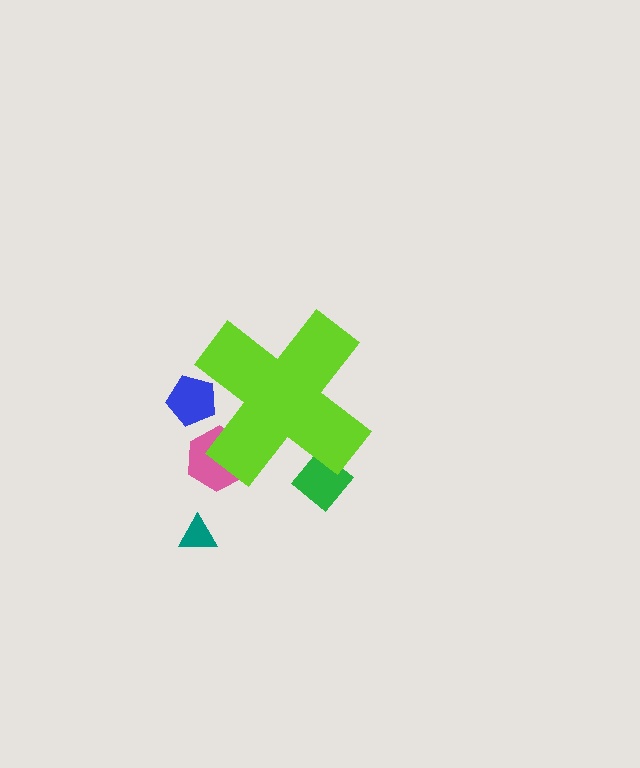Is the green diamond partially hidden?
Yes, the green diamond is partially hidden behind the lime cross.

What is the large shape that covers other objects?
A lime cross.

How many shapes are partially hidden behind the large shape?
3 shapes are partially hidden.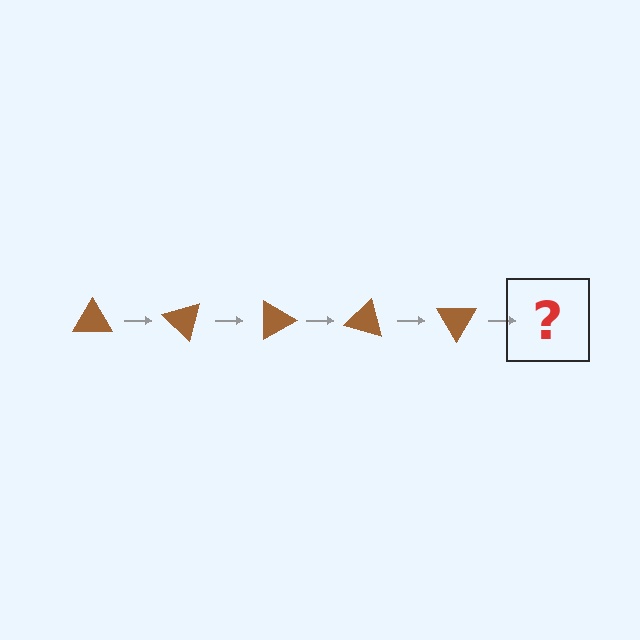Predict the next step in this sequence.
The next step is a brown triangle rotated 225 degrees.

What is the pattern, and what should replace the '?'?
The pattern is that the triangle rotates 45 degrees each step. The '?' should be a brown triangle rotated 225 degrees.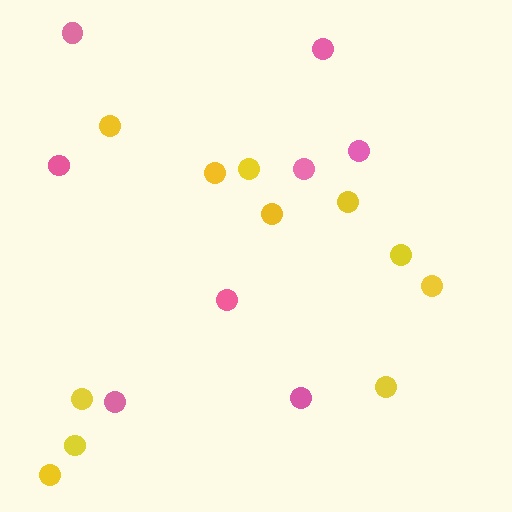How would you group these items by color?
There are 2 groups: one group of yellow circles (11) and one group of pink circles (8).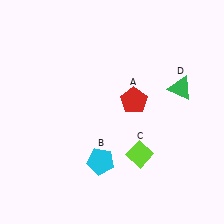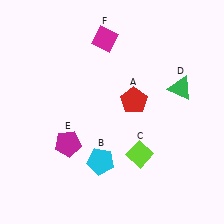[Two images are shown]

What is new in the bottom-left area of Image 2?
A magenta pentagon (E) was added in the bottom-left area of Image 2.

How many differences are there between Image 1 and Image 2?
There are 2 differences between the two images.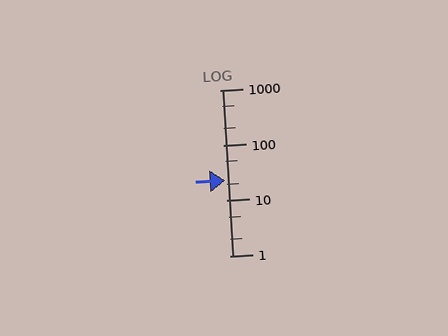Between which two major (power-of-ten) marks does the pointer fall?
The pointer is between 10 and 100.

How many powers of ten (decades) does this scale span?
The scale spans 3 decades, from 1 to 1000.